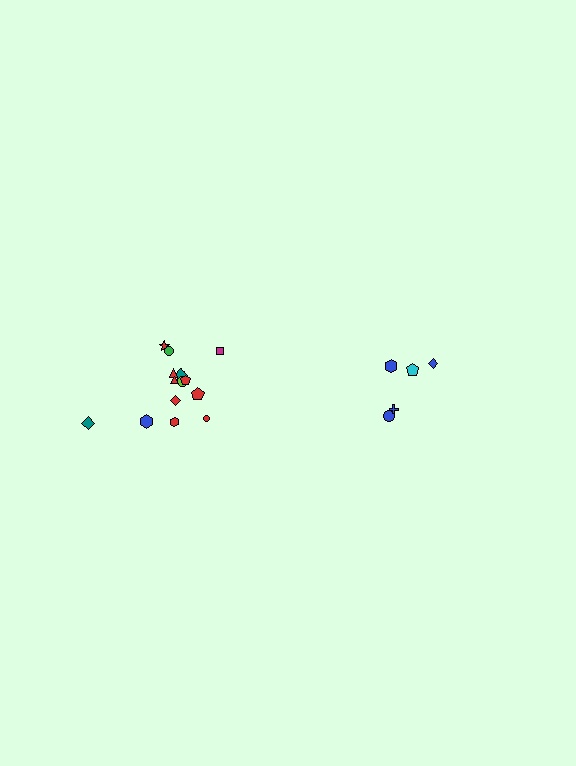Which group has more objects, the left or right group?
The left group.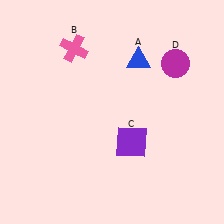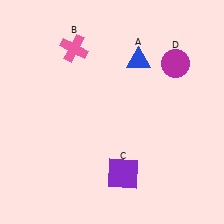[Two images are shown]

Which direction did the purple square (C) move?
The purple square (C) moved down.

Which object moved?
The purple square (C) moved down.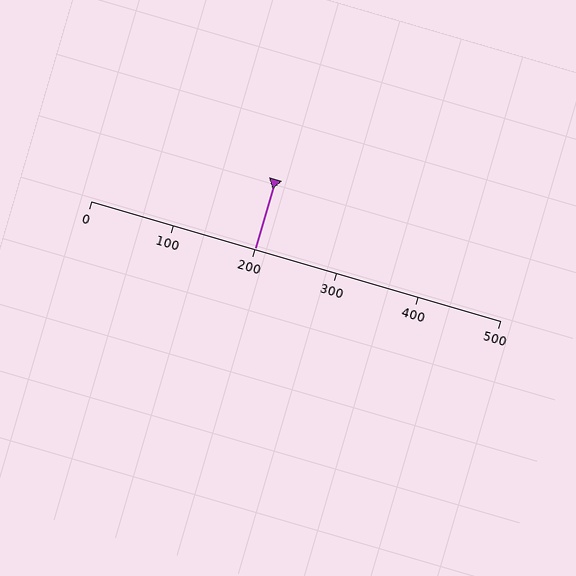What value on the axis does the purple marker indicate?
The marker indicates approximately 200.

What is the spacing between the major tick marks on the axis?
The major ticks are spaced 100 apart.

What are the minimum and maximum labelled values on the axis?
The axis runs from 0 to 500.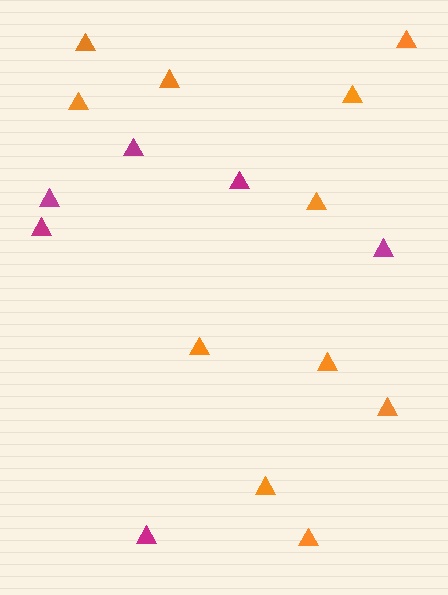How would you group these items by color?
There are 2 groups: one group of magenta triangles (6) and one group of orange triangles (11).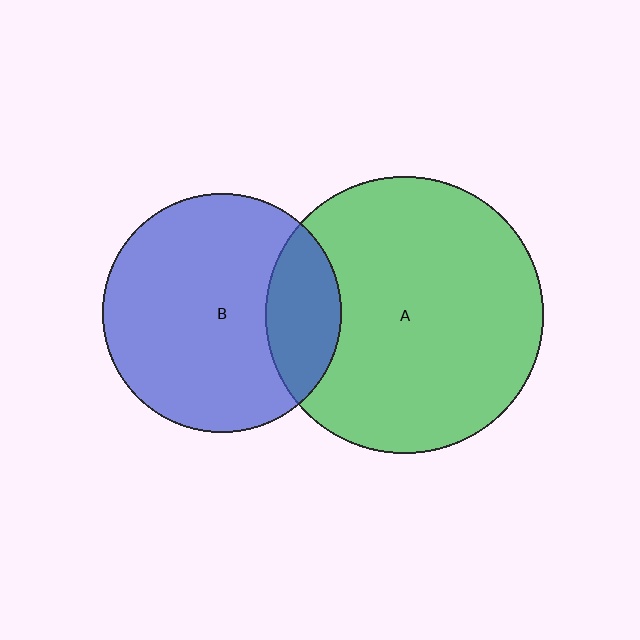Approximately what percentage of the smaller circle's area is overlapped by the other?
Approximately 20%.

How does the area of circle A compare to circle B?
Approximately 1.3 times.